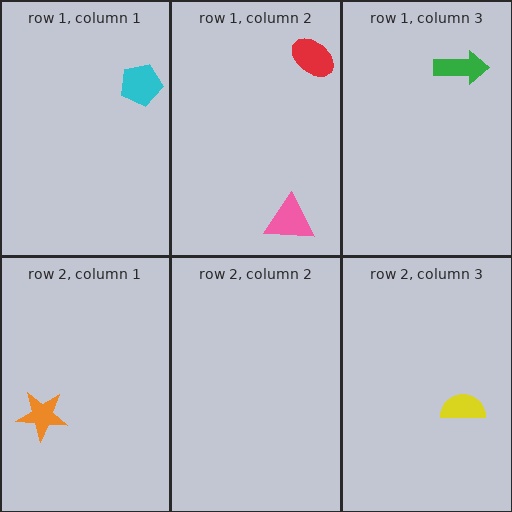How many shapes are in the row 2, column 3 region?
1.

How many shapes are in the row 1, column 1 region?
1.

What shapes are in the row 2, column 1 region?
The orange star.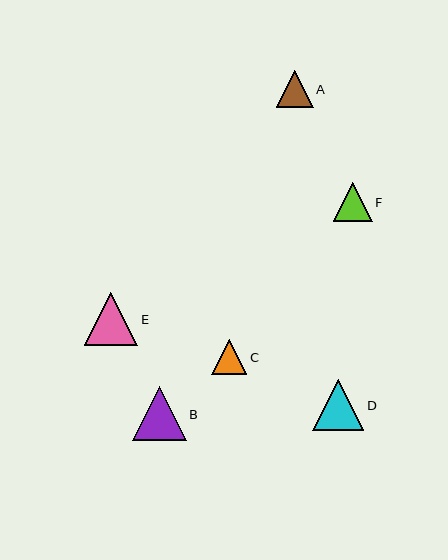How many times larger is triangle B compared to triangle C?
Triangle B is approximately 1.5 times the size of triangle C.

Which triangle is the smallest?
Triangle C is the smallest with a size of approximately 35 pixels.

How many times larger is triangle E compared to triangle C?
Triangle E is approximately 1.5 times the size of triangle C.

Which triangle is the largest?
Triangle B is the largest with a size of approximately 54 pixels.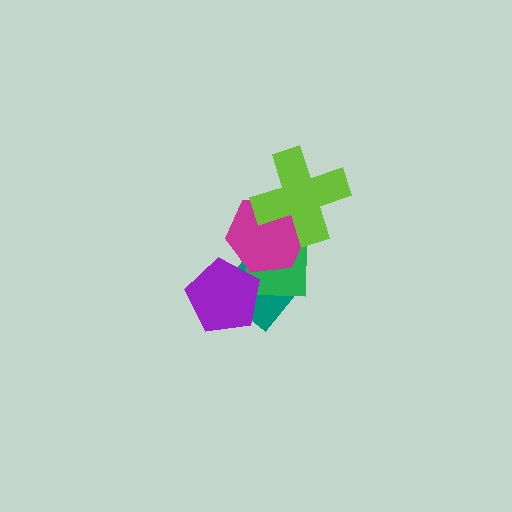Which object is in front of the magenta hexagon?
The lime cross is in front of the magenta hexagon.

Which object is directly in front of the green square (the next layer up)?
The magenta hexagon is directly in front of the green square.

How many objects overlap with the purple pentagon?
2 objects overlap with the purple pentagon.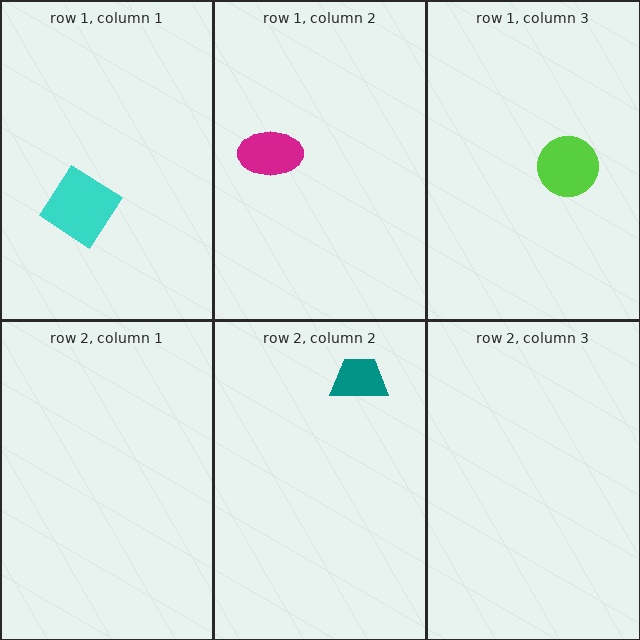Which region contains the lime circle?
The row 1, column 3 region.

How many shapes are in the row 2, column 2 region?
1.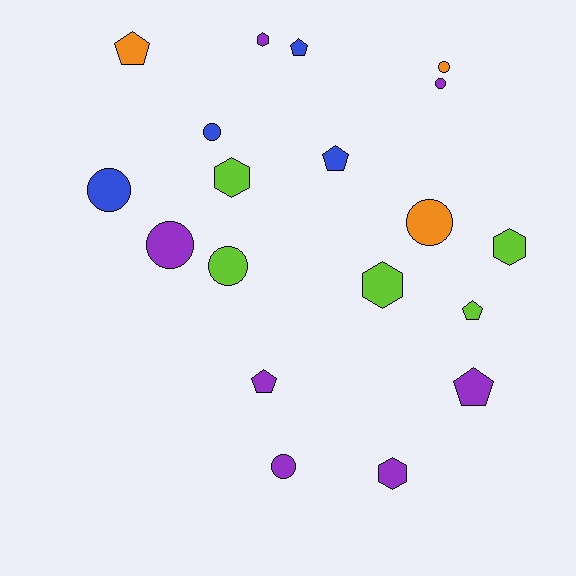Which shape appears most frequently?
Circle, with 8 objects.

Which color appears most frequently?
Purple, with 7 objects.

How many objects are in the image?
There are 19 objects.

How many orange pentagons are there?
There is 1 orange pentagon.